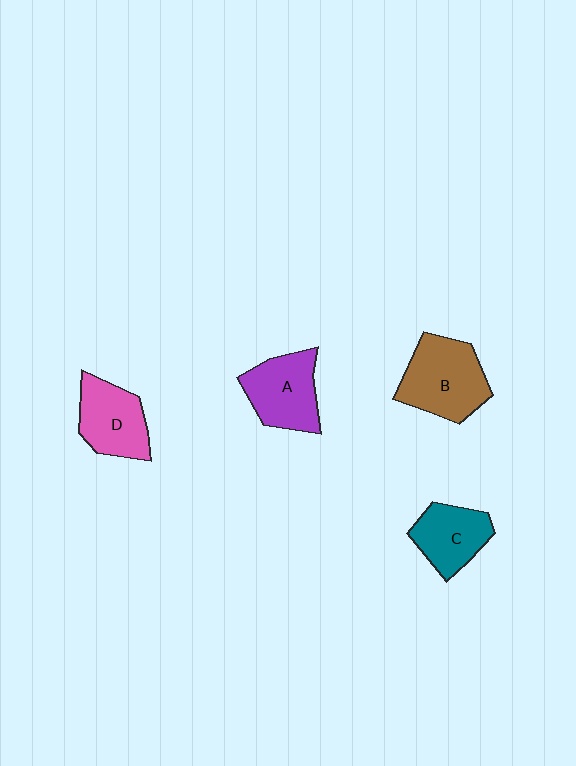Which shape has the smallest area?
Shape C (teal).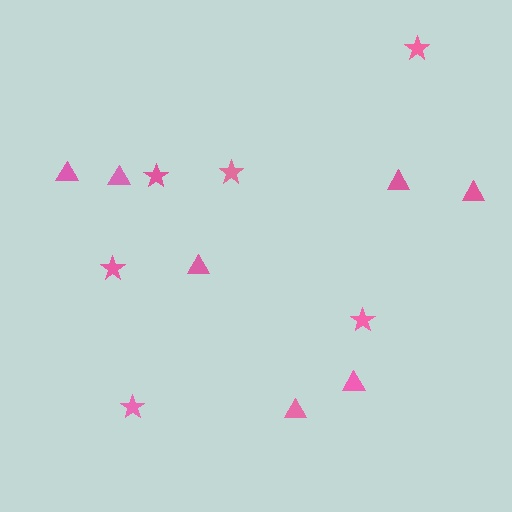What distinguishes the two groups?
There are 2 groups: one group of triangles (7) and one group of stars (6).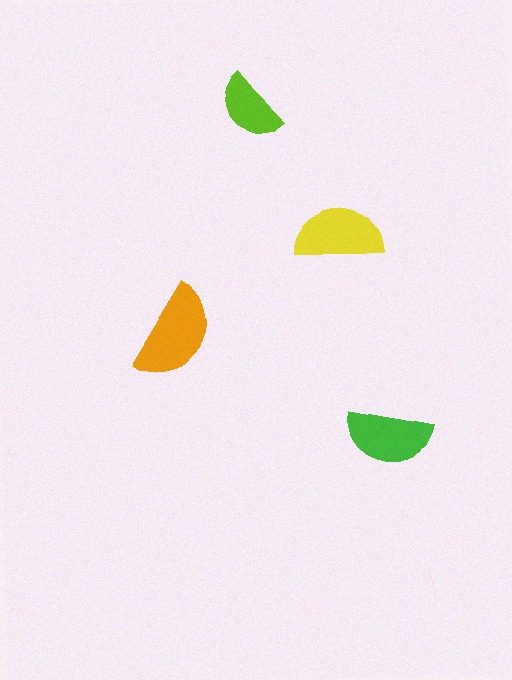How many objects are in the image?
There are 4 objects in the image.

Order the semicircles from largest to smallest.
the orange one, the yellow one, the green one, the lime one.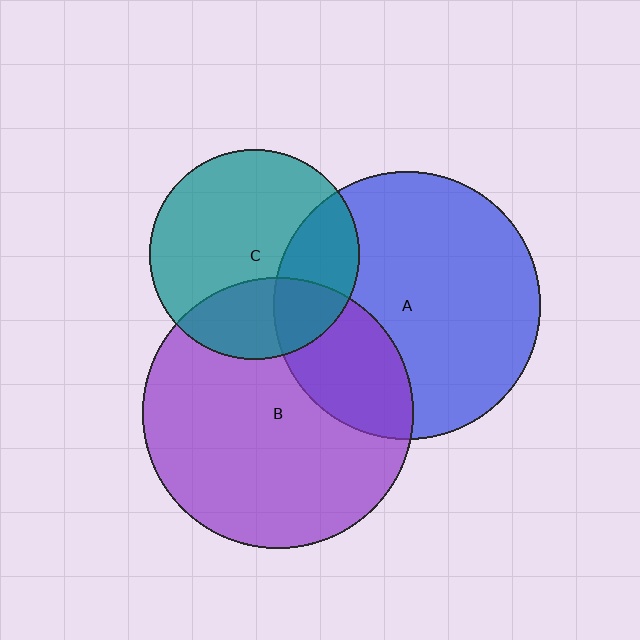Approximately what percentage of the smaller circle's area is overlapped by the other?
Approximately 30%.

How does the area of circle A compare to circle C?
Approximately 1.6 times.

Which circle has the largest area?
Circle B (purple).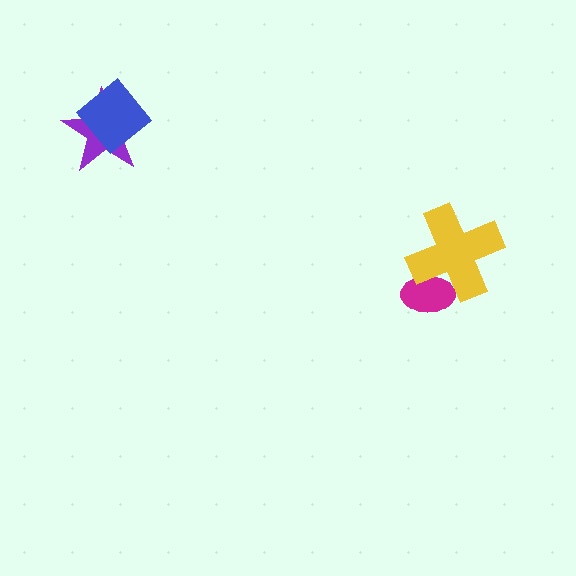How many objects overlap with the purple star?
1 object overlaps with the purple star.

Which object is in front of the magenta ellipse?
The yellow cross is in front of the magenta ellipse.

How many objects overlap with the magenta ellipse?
1 object overlaps with the magenta ellipse.